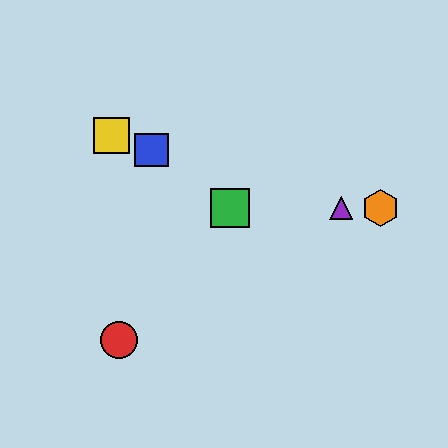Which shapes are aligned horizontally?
The green square, the purple triangle, the orange hexagon are aligned horizontally.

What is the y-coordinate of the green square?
The green square is at y≈208.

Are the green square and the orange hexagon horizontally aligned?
Yes, both are at y≈208.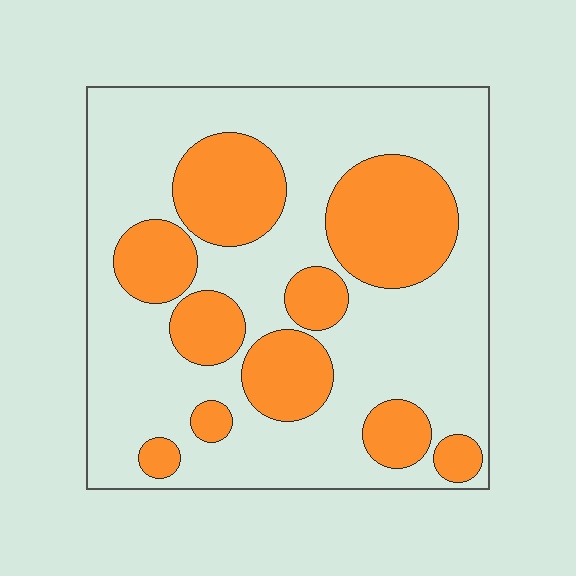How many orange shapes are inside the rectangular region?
10.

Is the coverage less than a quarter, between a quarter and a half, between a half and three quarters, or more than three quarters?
Between a quarter and a half.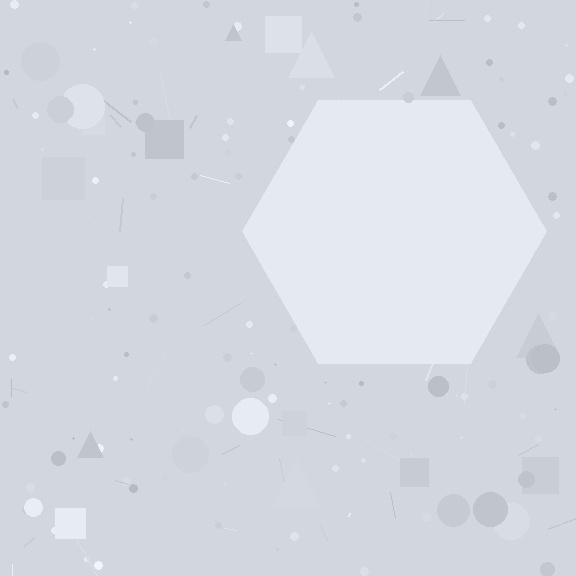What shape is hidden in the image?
A hexagon is hidden in the image.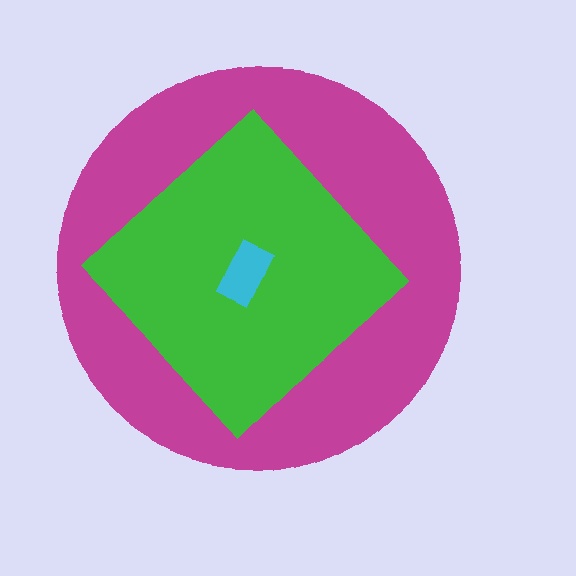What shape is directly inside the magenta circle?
The green diamond.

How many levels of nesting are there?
3.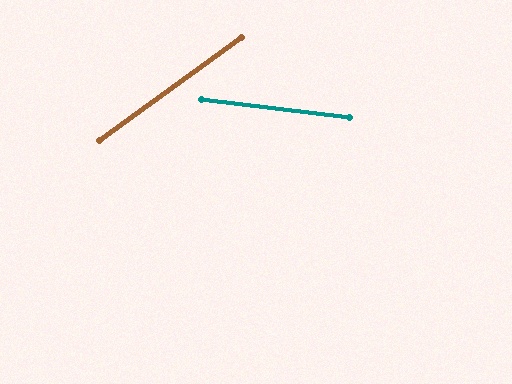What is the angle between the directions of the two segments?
Approximately 43 degrees.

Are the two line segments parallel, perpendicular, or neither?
Neither parallel nor perpendicular — they differ by about 43°.